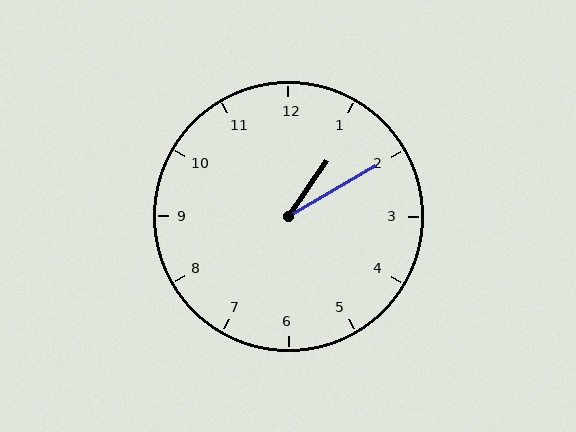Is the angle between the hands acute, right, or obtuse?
It is acute.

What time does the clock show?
1:10.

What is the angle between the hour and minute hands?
Approximately 25 degrees.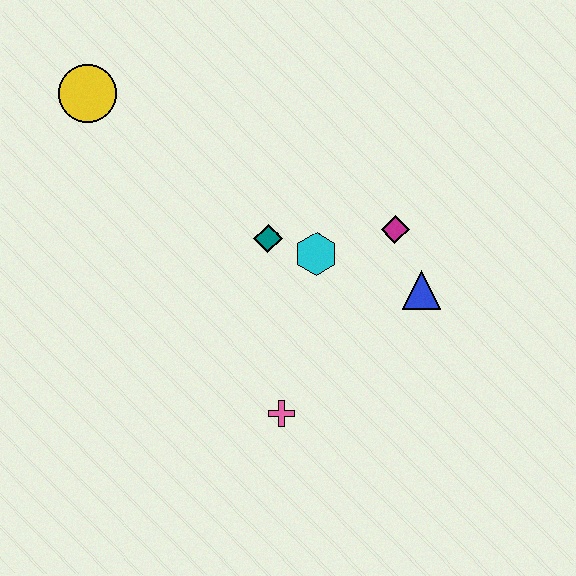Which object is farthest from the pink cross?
The yellow circle is farthest from the pink cross.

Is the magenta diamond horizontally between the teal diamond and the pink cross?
No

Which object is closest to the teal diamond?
The cyan hexagon is closest to the teal diamond.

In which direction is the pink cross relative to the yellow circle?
The pink cross is below the yellow circle.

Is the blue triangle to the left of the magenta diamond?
No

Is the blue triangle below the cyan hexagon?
Yes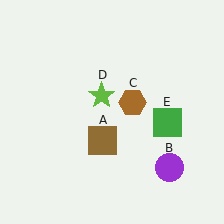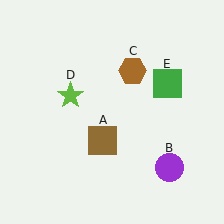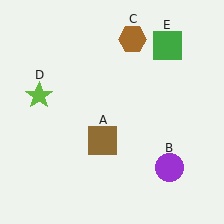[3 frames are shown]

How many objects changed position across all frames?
3 objects changed position: brown hexagon (object C), lime star (object D), green square (object E).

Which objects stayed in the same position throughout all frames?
Brown square (object A) and purple circle (object B) remained stationary.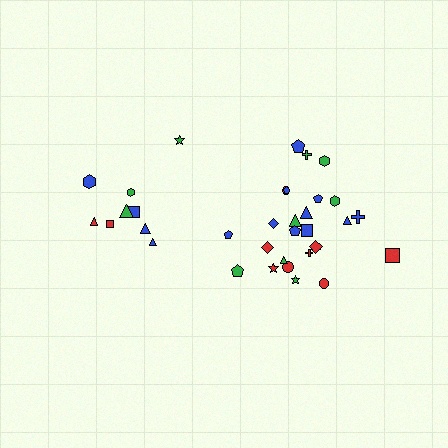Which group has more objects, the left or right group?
The right group.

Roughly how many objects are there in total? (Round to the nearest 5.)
Roughly 35 objects in total.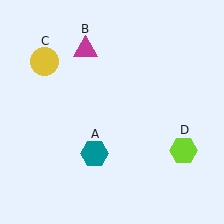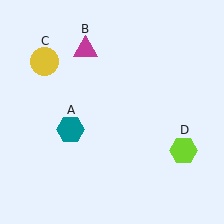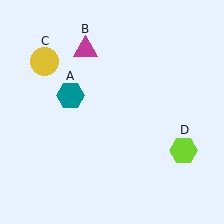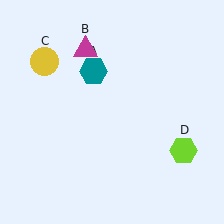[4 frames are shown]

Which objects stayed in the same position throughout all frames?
Magenta triangle (object B) and yellow circle (object C) and lime hexagon (object D) remained stationary.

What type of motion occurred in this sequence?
The teal hexagon (object A) rotated clockwise around the center of the scene.